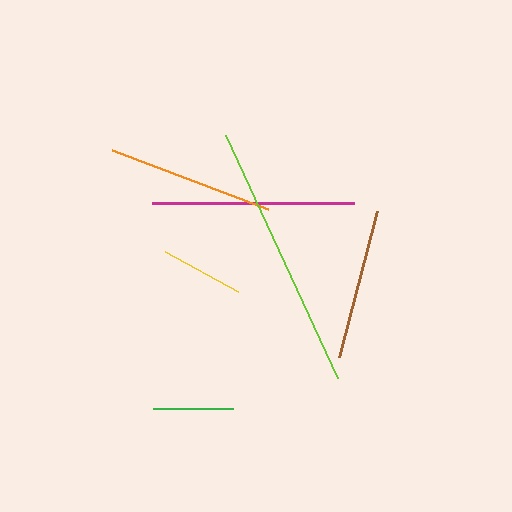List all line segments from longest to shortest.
From longest to shortest: lime, magenta, orange, brown, yellow, green.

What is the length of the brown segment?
The brown segment is approximately 151 pixels long.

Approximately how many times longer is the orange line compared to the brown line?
The orange line is approximately 1.1 times the length of the brown line.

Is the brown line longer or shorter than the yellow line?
The brown line is longer than the yellow line.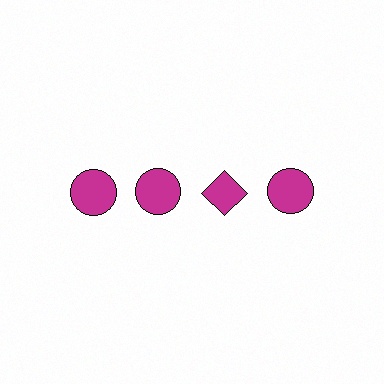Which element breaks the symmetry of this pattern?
The magenta diamond in the top row, center column breaks the symmetry. All other shapes are magenta circles.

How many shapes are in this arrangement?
There are 4 shapes arranged in a grid pattern.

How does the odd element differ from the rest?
It has a different shape: diamond instead of circle.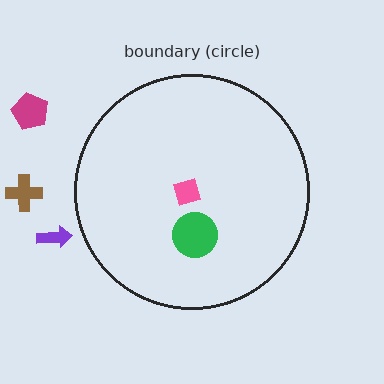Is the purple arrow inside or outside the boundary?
Outside.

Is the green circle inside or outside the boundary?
Inside.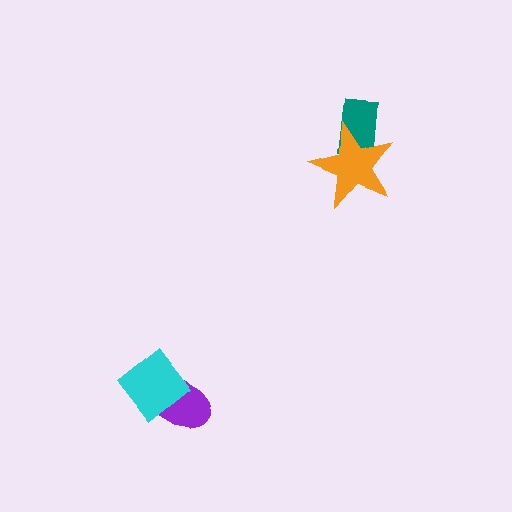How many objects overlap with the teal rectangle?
1 object overlaps with the teal rectangle.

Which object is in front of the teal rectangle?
The orange star is in front of the teal rectangle.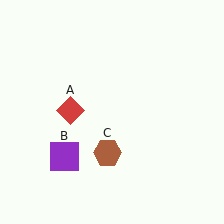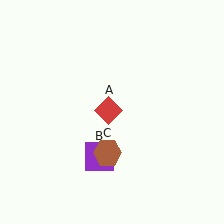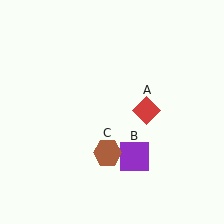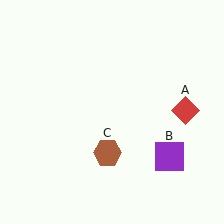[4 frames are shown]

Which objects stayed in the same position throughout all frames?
Brown hexagon (object C) remained stationary.